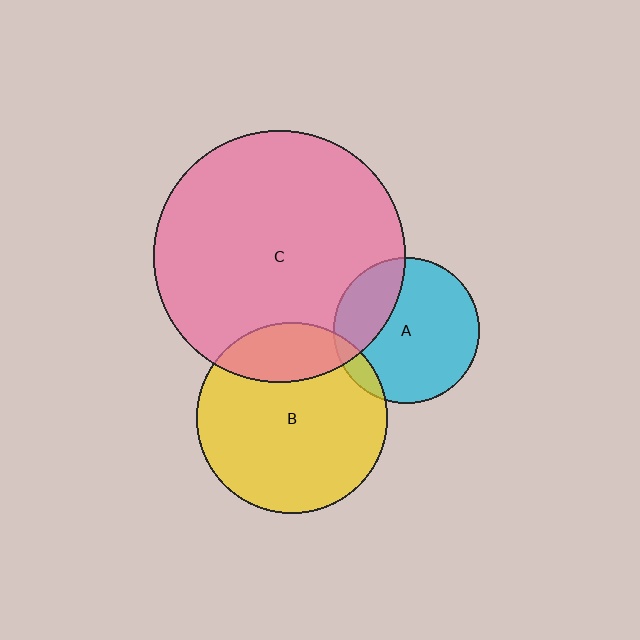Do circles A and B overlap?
Yes.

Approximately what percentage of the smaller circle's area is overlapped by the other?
Approximately 10%.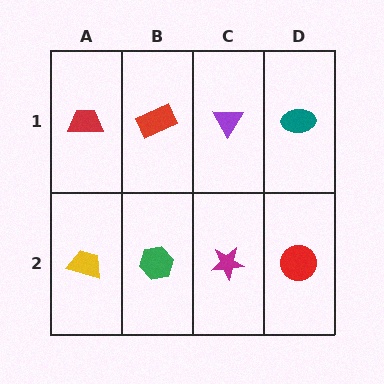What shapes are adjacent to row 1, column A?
A yellow trapezoid (row 2, column A), a red rectangle (row 1, column B).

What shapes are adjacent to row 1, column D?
A red circle (row 2, column D), a purple triangle (row 1, column C).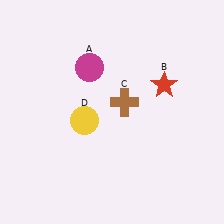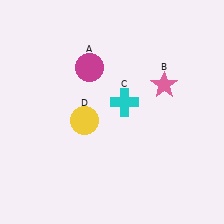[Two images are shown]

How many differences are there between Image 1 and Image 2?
There are 2 differences between the two images.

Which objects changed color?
B changed from red to pink. C changed from brown to cyan.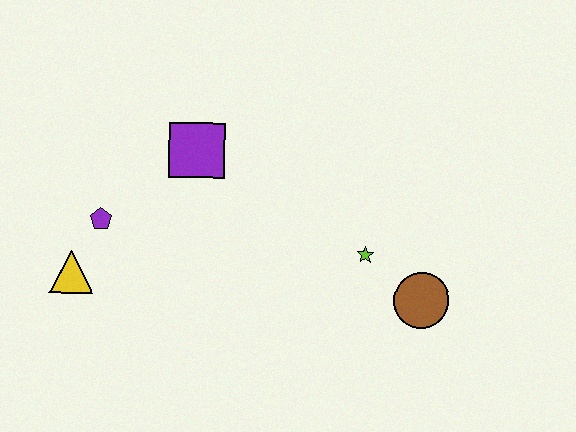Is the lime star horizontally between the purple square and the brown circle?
Yes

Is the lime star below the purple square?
Yes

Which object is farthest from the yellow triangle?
The brown circle is farthest from the yellow triangle.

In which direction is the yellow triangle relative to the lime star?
The yellow triangle is to the left of the lime star.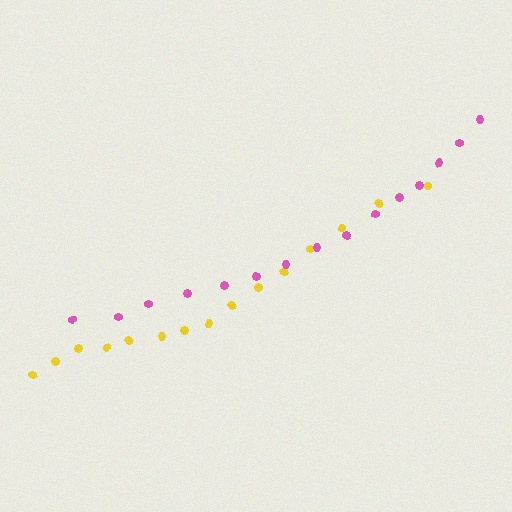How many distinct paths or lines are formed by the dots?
There are 2 distinct paths.